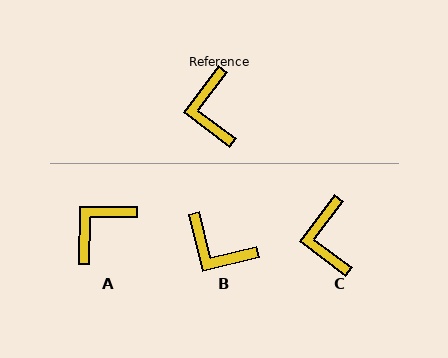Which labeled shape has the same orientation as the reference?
C.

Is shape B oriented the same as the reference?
No, it is off by about 51 degrees.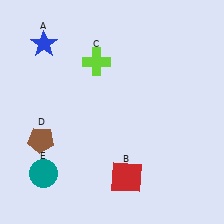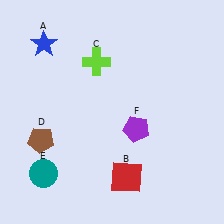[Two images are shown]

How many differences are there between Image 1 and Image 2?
There is 1 difference between the two images.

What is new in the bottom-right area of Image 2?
A purple pentagon (F) was added in the bottom-right area of Image 2.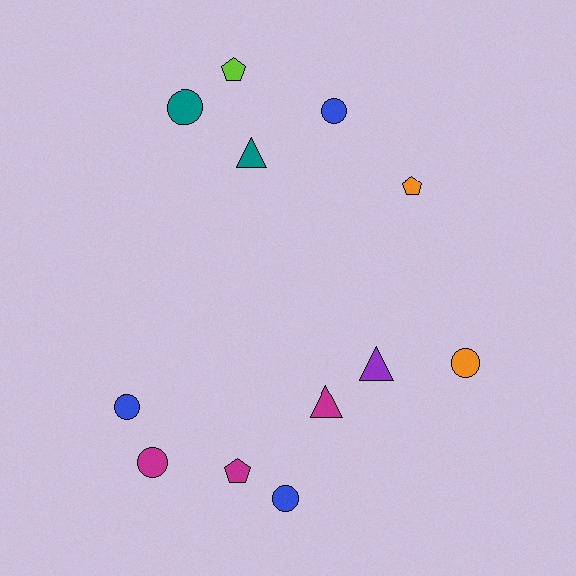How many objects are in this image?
There are 12 objects.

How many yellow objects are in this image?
There are no yellow objects.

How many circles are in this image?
There are 6 circles.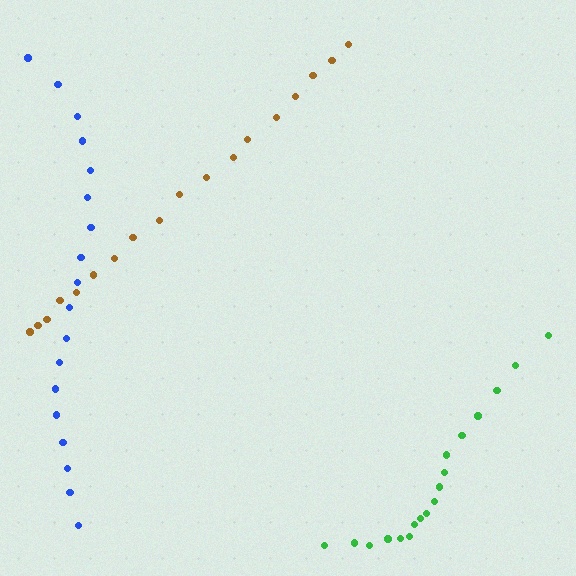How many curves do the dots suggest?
There are 3 distinct paths.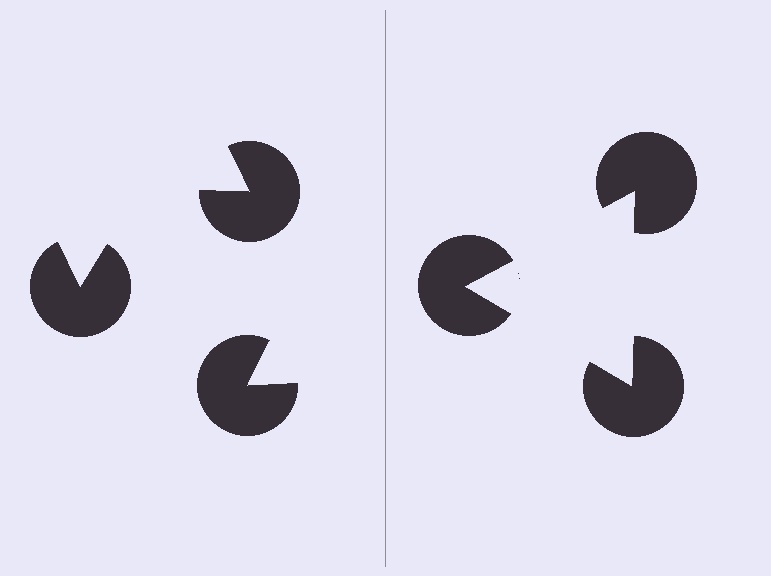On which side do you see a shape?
An illusory triangle appears on the right side. On the left side the wedge cuts are rotated, so no coherent shape forms.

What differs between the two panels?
The pac-man discs are positioned identically on both sides; only the wedge orientations differ. On the right they align to a triangle; on the left they are misaligned.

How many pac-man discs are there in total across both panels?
6 — 3 on each side.